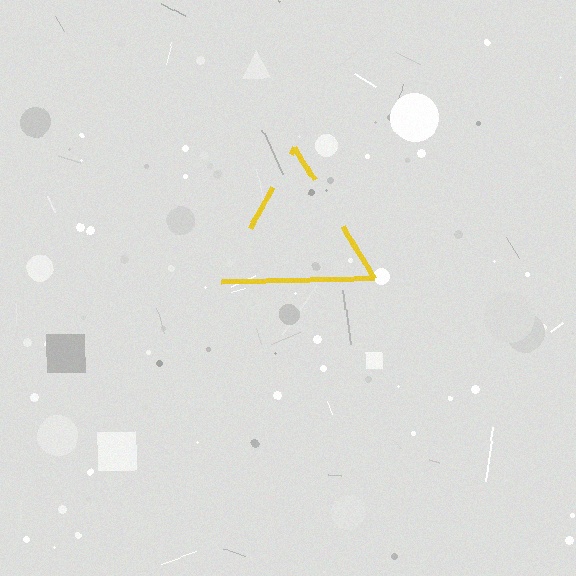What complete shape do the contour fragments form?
The contour fragments form a triangle.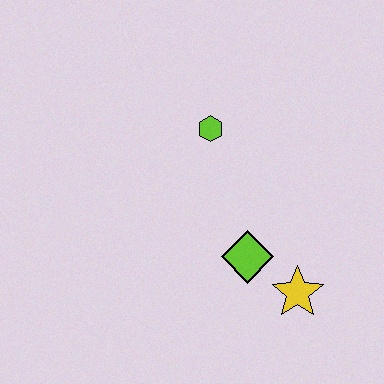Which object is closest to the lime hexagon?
The lime diamond is closest to the lime hexagon.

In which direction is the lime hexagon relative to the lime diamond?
The lime hexagon is above the lime diamond.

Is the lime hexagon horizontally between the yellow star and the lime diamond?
No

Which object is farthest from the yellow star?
The lime hexagon is farthest from the yellow star.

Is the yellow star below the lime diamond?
Yes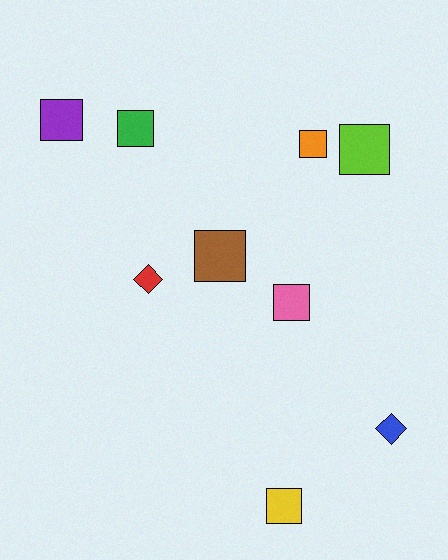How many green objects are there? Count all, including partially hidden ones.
There is 1 green object.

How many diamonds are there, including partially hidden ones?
There are 2 diamonds.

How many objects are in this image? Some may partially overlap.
There are 9 objects.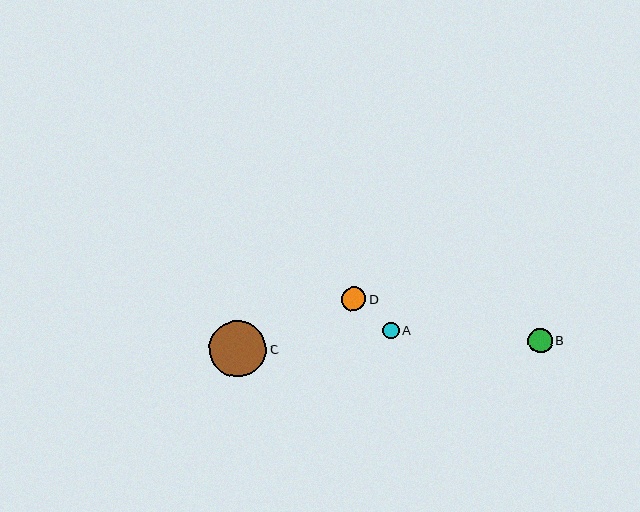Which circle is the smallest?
Circle A is the smallest with a size of approximately 16 pixels.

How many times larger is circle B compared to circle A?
Circle B is approximately 1.5 times the size of circle A.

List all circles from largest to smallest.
From largest to smallest: C, D, B, A.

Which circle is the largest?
Circle C is the largest with a size of approximately 57 pixels.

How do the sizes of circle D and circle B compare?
Circle D and circle B are approximately the same size.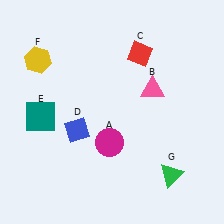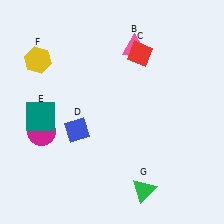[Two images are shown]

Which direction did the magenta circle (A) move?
The magenta circle (A) moved left.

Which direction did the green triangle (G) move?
The green triangle (G) moved left.